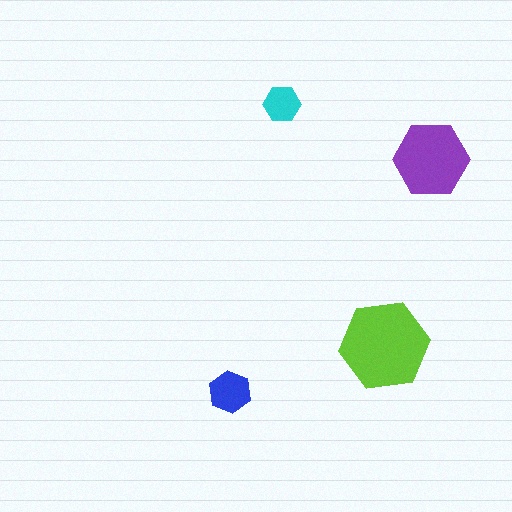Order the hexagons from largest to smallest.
the lime one, the purple one, the blue one, the cyan one.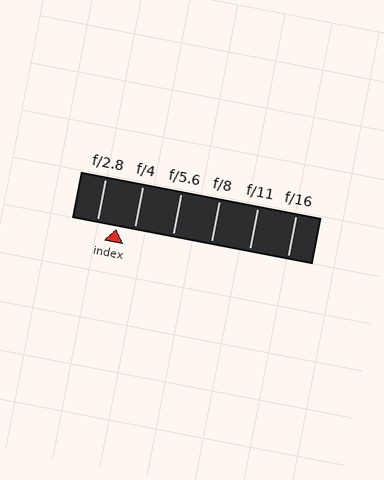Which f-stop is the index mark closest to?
The index mark is closest to f/4.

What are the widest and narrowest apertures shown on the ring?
The widest aperture shown is f/2.8 and the narrowest is f/16.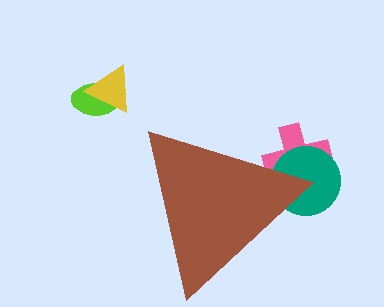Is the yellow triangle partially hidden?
No, the yellow triangle is fully visible.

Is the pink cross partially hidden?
Yes, the pink cross is partially hidden behind the brown triangle.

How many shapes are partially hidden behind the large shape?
2 shapes are partially hidden.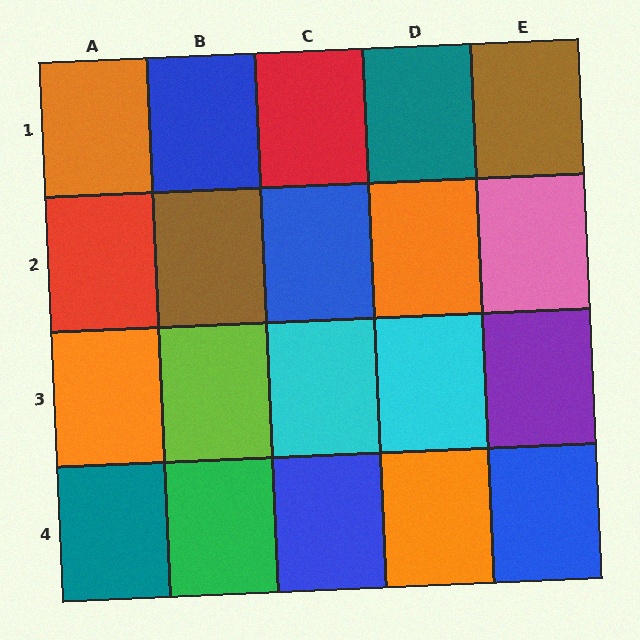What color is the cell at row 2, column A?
Red.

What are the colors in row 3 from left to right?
Orange, lime, cyan, cyan, purple.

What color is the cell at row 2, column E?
Pink.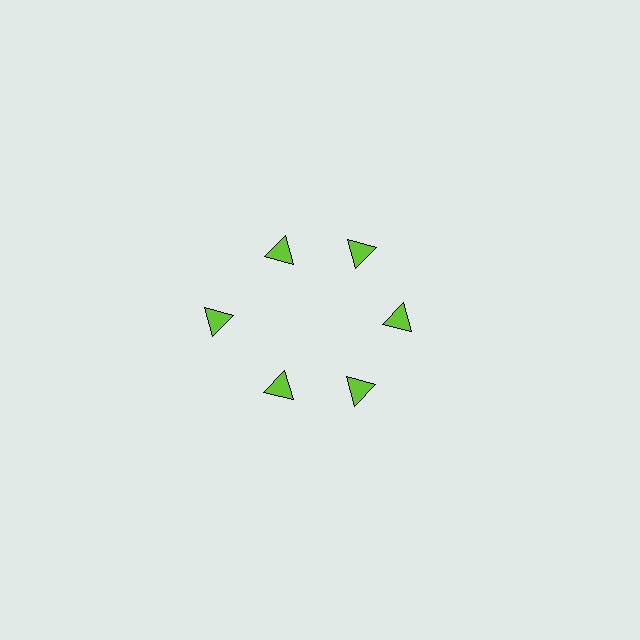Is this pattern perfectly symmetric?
No. The 6 lime triangles are arranged in a ring, but one element near the 9 o'clock position is pushed outward from the center, breaking the 6-fold rotational symmetry.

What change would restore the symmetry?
The symmetry would be restored by moving it inward, back onto the ring so that all 6 triangles sit at equal angles and equal distance from the center.